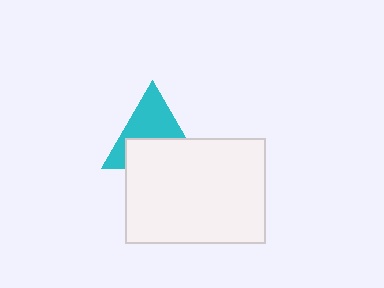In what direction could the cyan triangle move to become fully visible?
The cyan triangle could move up. That would shift it out from behind the white rectangle entirely.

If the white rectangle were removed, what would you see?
You would see the complete cyan triangle.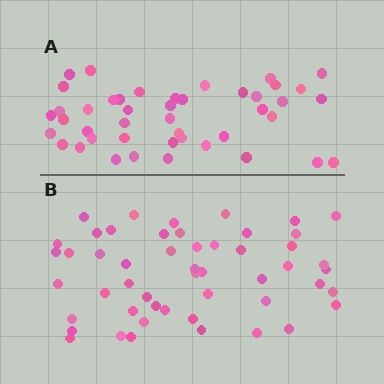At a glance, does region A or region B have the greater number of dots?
Region B (the bottom region) has more dots.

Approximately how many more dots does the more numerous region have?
Region B has roughly 8 or so more dots than region A.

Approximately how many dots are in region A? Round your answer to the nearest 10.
About 40 dots. (The exact count is 44, which rounds to 40.)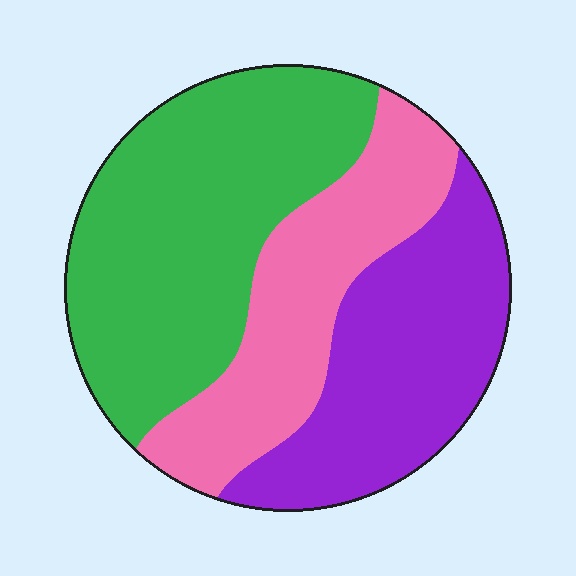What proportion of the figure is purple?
Purple covers around 30% of the figure.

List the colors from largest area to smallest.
From largest to smallest: green, purple, pink.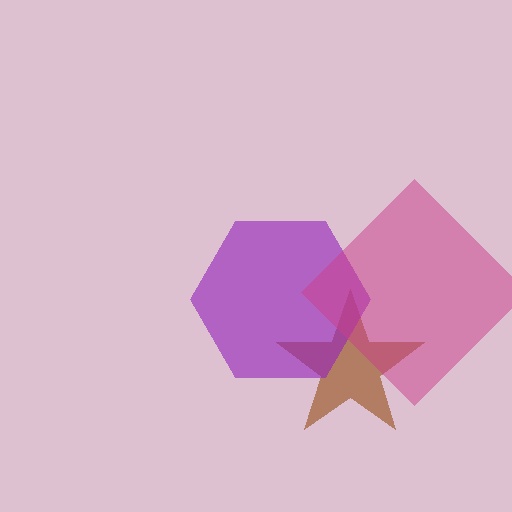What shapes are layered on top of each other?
The layered shapes are: a brown star, a purple hexagon, a magenta diamond.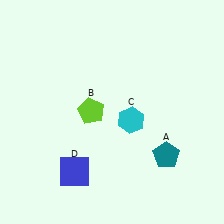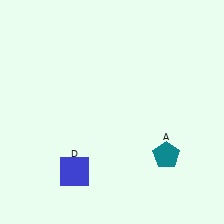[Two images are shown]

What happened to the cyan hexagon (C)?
The cyan hexagon (C) was removed in Image 2. It was in the bottom-right area of Image 1.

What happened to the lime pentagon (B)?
The lime pentagon (B) was removed in Image 2. It was in the top-left area of Image 1.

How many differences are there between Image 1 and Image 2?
There are 2 differences between the two images.